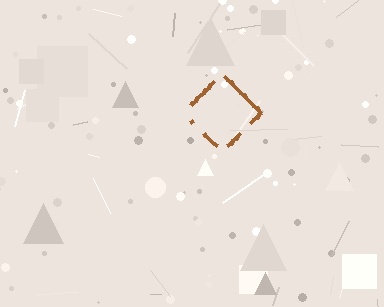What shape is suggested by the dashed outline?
The dashed outline suggests a diamond.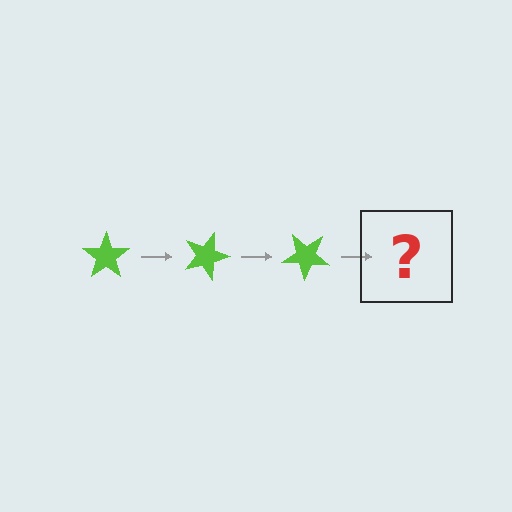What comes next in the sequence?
The next element should be a lime star rotated 60 degrees.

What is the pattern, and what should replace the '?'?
The pattern is that the star rotates 20 degrees each step. The '?' should be a lime star rotated 60 degrees.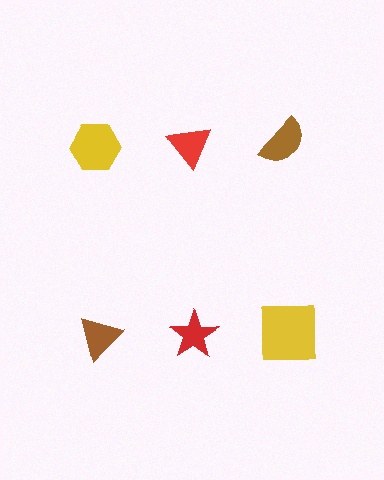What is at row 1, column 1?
A yellow hexagon.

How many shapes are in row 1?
3 shapes.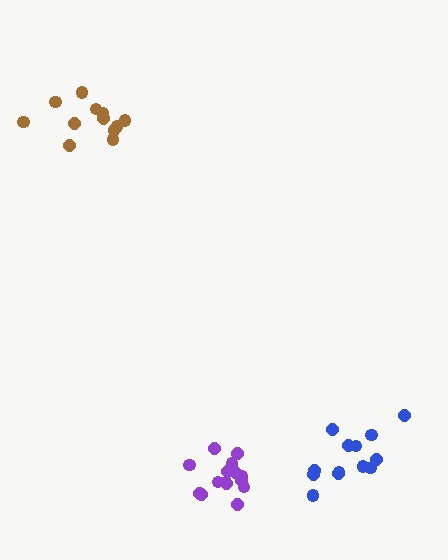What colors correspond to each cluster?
The clusters are colored: brown, purple, blue.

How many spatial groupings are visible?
There are 3 spatial groupings.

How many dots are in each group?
Group 1: 12 dots, Group 2: 15 dots, Group 3: 13 dots (40 total).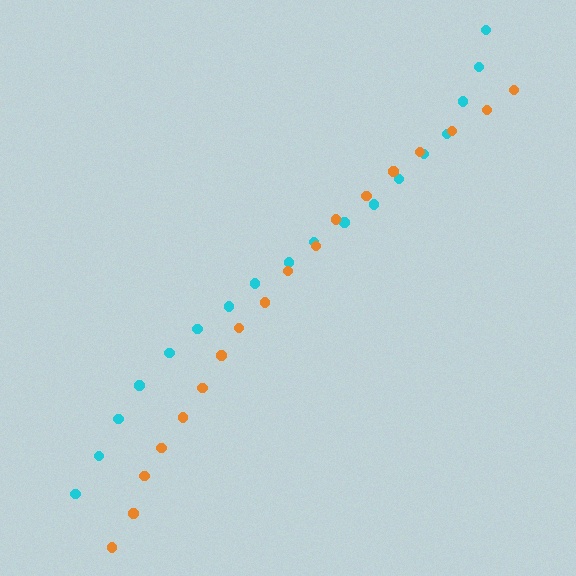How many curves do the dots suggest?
There are 2 distinct paths.